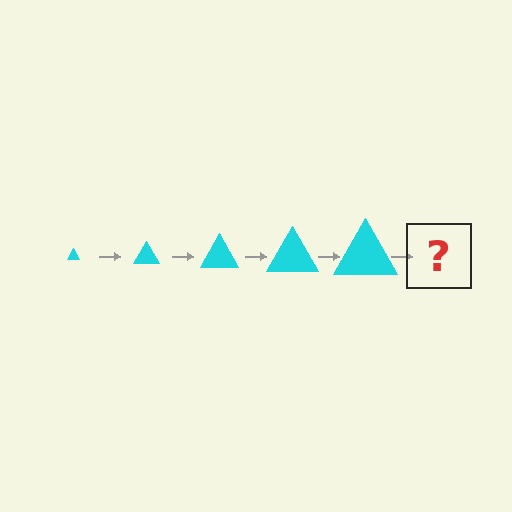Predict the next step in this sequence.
The next step is a cyan triangle, larger than the previous one.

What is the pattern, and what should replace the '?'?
The pattern is that the triangle gets progressively larger each step. The '?' should be a cyan triangle, larger than the previous one.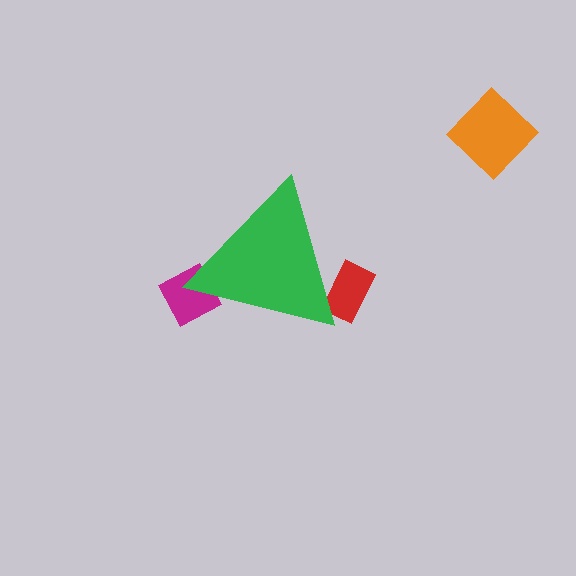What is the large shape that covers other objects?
A green triangle.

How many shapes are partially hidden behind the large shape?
2 shapes are partially hidden.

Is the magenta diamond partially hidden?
Yes, the magenta diamond is partially hidden behind the green triangle.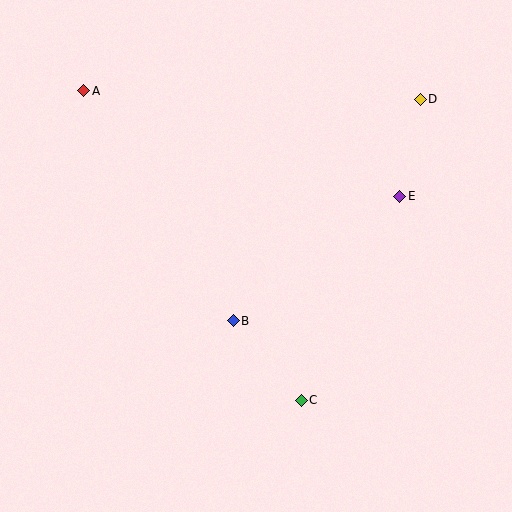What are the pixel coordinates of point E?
Point E is at (400, 196).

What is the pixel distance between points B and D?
The distance between B and D is 290 pixels.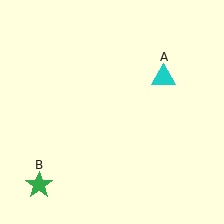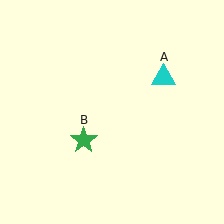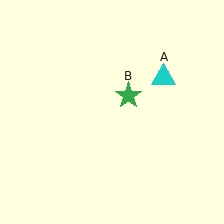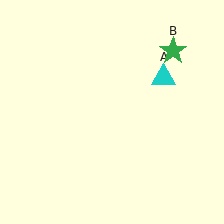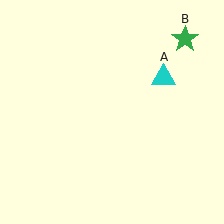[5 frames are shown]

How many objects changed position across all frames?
1 object changed position: green star (object B).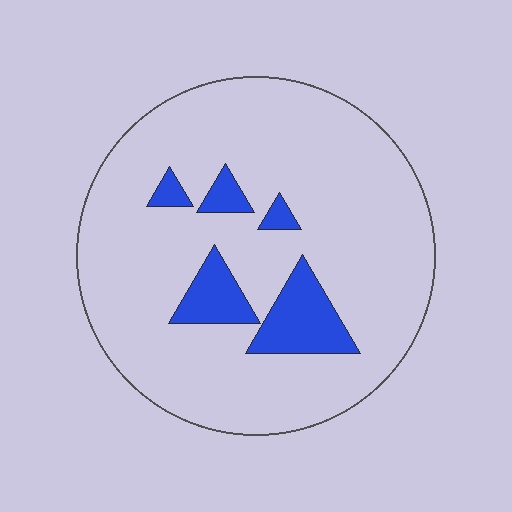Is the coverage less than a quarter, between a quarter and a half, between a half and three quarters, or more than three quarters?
Less than a quarter.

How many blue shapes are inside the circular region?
5.